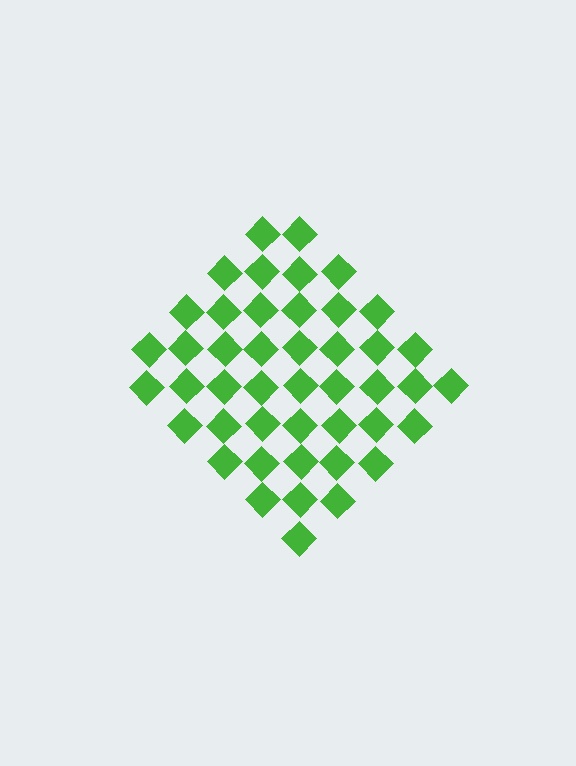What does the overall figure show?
The overall figure shows a diamond.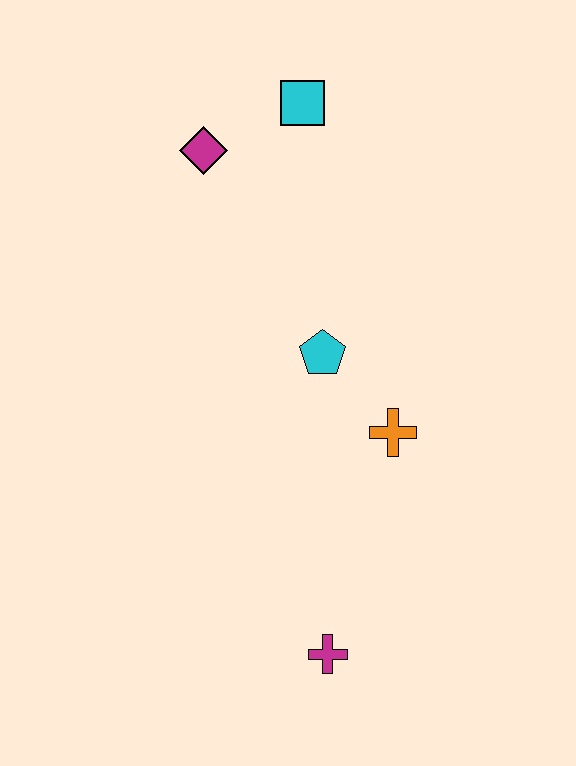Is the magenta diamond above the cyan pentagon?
Yes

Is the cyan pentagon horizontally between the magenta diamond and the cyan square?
No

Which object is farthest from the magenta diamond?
The magenta cross is farthest from the magenta diamond.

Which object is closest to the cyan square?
The magenta diamond is closest to the cyan square.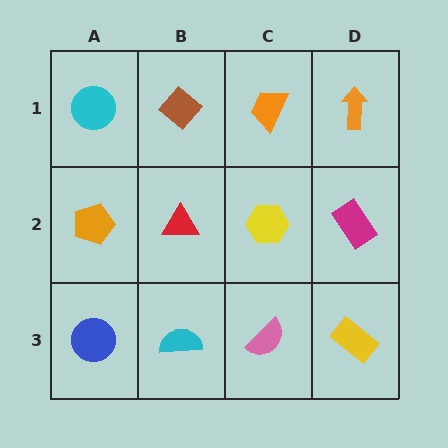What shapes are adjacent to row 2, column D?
An orange arrow (row 1, column D), a yellow rectangle (row 3, column D), a yellow hexagon (row 2, column C).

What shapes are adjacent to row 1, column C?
A yellow hexagon (row 2, column C), a brown diamond (row 1, column B), an orange arrow (row 1, column D).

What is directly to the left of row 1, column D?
An orange trapezoid.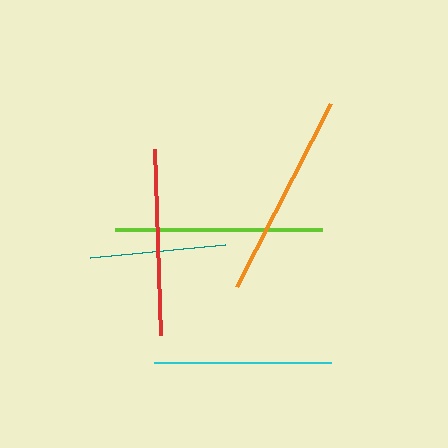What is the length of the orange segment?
The orange segment is approximately 206 pixels long.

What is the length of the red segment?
The red segment is approximately 185 pixels long.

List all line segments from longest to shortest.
From longest to shortest: lime, orange, red, cyan, teal.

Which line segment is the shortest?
The teal line is the shortest at approximately 136 pixels.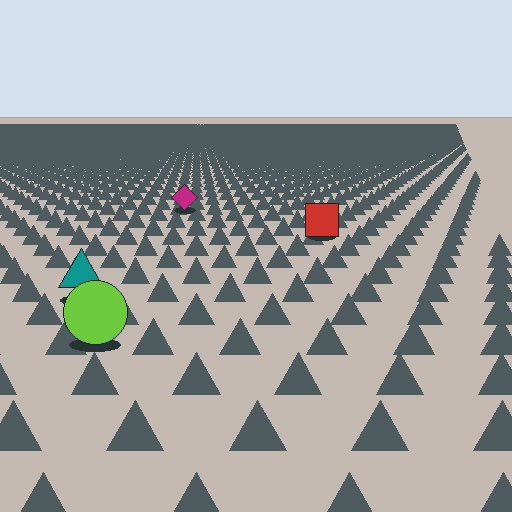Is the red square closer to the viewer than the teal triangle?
No. The teal triangle is closer — you can tell from the texture gradient: the ground texture is coarser near it.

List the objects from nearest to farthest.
From nearest to farthest: the lime circle, the teal triangle, the red square, the magenta diamond.